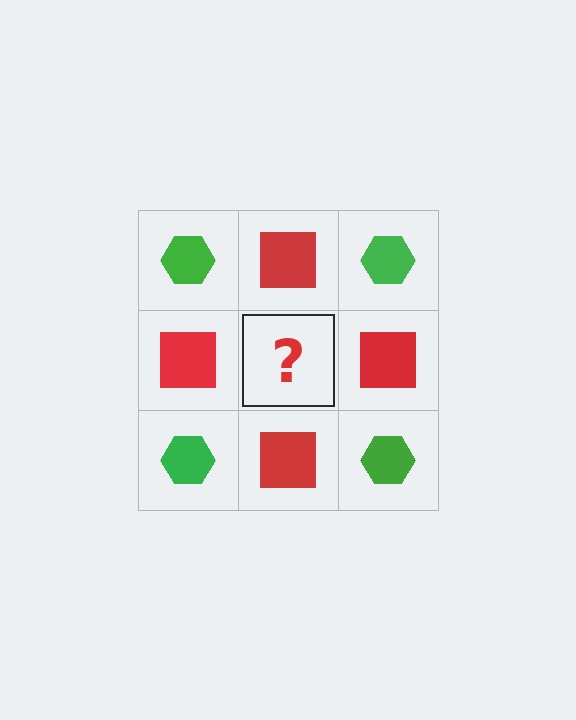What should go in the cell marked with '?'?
The missing cell should contain a green hexagon.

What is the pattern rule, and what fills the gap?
The rule is that it alternates green hexagon and red square in a checkerboard pattern. The gap should be filled with a green hexagon.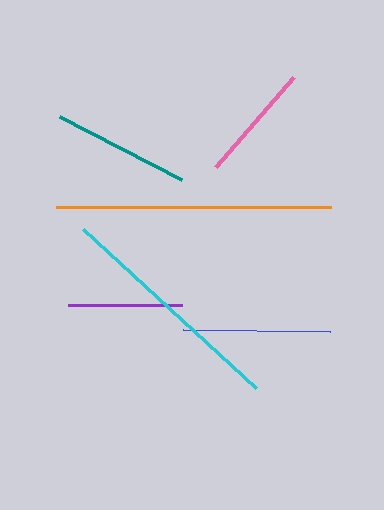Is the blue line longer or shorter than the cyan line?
The cyan line is longer than the blue line.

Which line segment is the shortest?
The purple line is the shortest at approximately 115 pixels.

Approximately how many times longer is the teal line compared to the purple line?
The teal line is approximately 1.2 times the length of the purple line.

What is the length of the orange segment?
The orange segment is approximately 275 pixels long.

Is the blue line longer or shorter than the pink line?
The blue line is longer than the pink line.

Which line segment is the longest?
The orange line is the longest at approximately 275 pixels.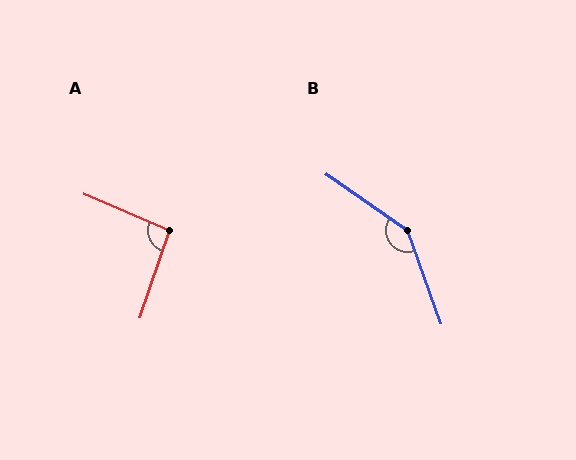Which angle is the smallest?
A, at approximately 95 degrees.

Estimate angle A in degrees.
Approximately 95 degrees.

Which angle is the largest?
B, at approximately 144 degrees.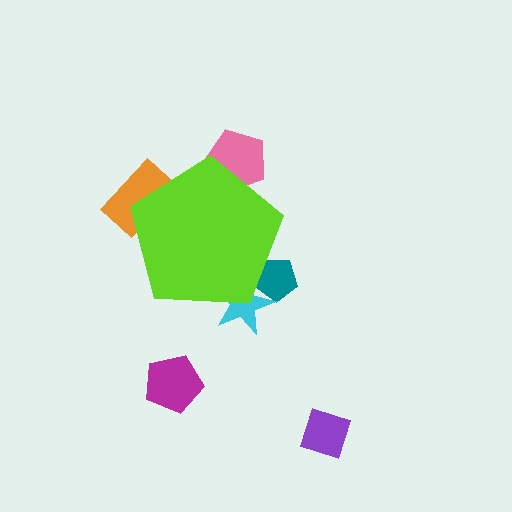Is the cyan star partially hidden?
Yes, the cyan star is partially hidden behind the lime pentagon.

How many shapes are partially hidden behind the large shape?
4 shapes are partially hidden.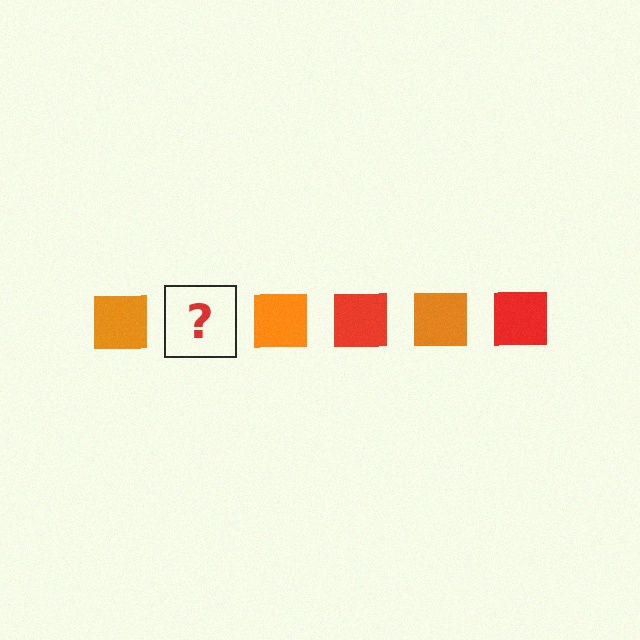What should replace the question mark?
The question mark should be replaced with a red square.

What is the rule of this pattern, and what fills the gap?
The rule is that the pattern cycles through orange, red squares. The gap should be filled with a red square.